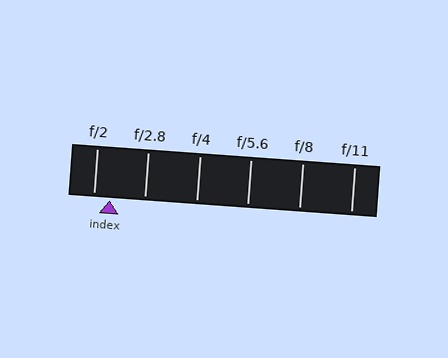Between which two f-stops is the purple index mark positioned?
The index mark is between f/2 and f/2.8.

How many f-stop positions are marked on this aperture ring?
There are 6 f-stop positions marked.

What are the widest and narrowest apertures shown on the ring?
The widest aperture shown is f/2 and the narrowest is f/11.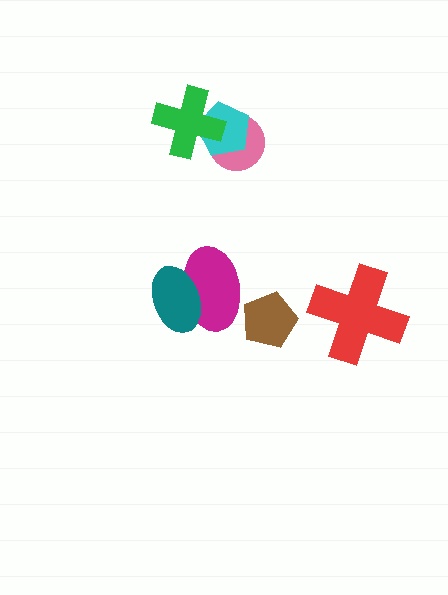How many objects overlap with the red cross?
0 objects overlap with the red cross.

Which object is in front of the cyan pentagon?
The green cross is in front of the cyan pentagon.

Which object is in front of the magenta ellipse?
The teal ellipse is in front of the magenta ellipse.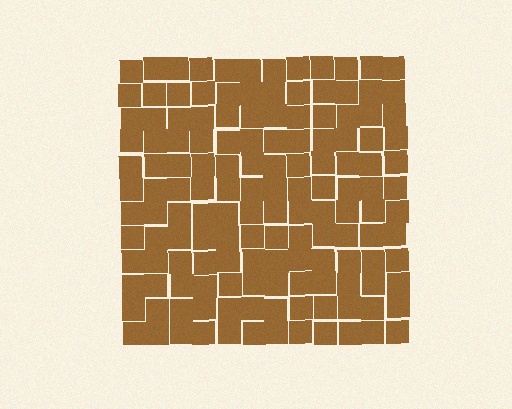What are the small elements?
The small elements are squares.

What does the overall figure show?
The overall figure shows a square.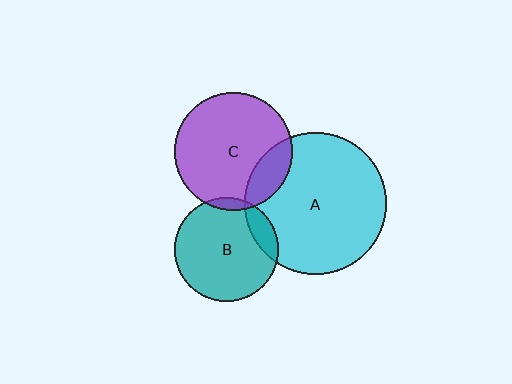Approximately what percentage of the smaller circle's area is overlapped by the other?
Approximately 15%.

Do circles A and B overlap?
Yes.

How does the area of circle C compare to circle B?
Approximately 1.3 times.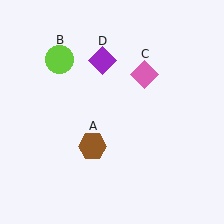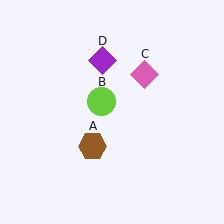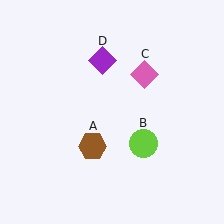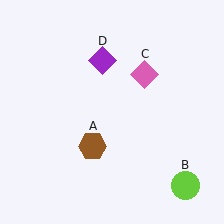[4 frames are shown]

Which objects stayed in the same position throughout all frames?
Brown hexagon (object A) and pink diamond (object C) and purple diamond (object D) remained stationary.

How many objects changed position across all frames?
1 object changed position: lime circle (object B).